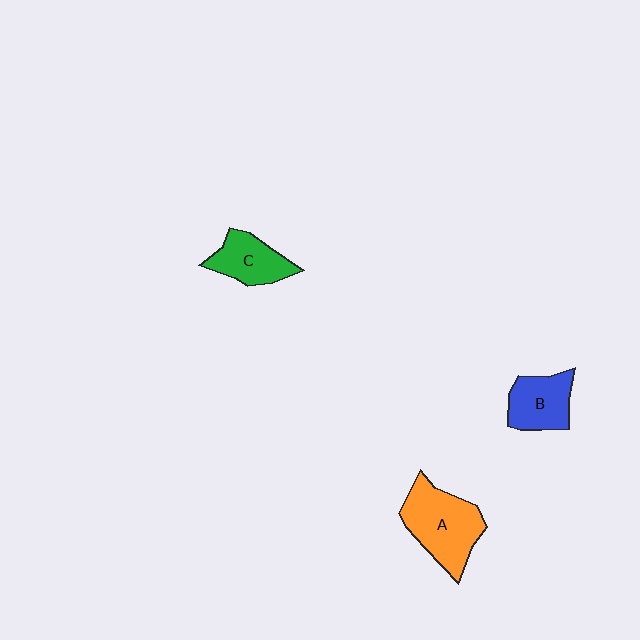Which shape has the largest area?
Shape A (orange).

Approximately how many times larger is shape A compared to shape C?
Approximately 1.6 times.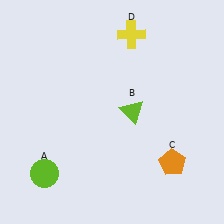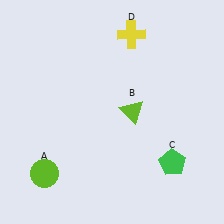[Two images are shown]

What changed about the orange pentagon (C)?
In Image 1, C is orange. In Image 2, it changed to green.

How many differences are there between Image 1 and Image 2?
There is 1 difference between the two images.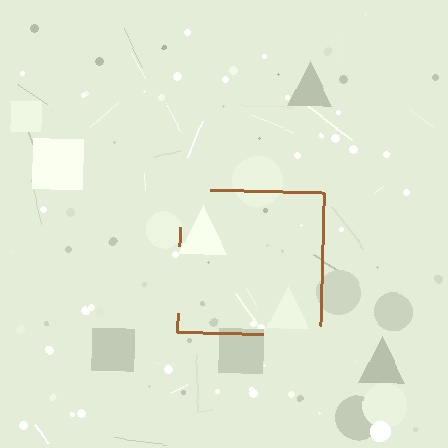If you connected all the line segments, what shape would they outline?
They would outline a square.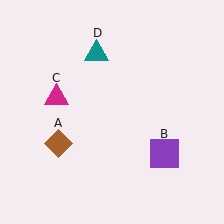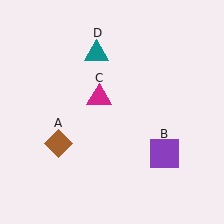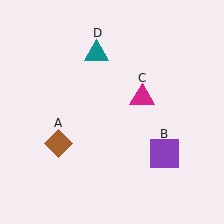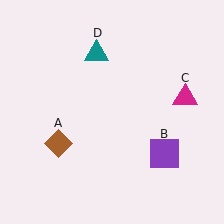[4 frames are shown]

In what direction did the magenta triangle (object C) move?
The magenta triangle (object C) moved right.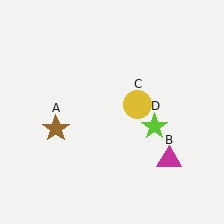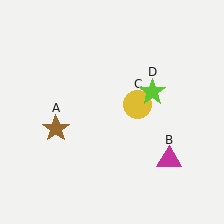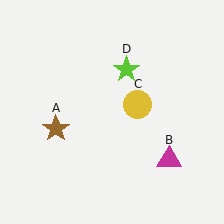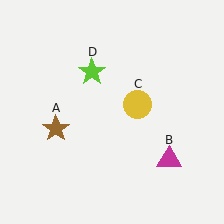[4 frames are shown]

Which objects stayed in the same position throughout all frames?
Brown star (object A) and magenta triangle (object B) and yellow circle (object C) remained stationary.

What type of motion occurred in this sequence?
The lime star (object D) rotated counterclockwise around the center of the scene.